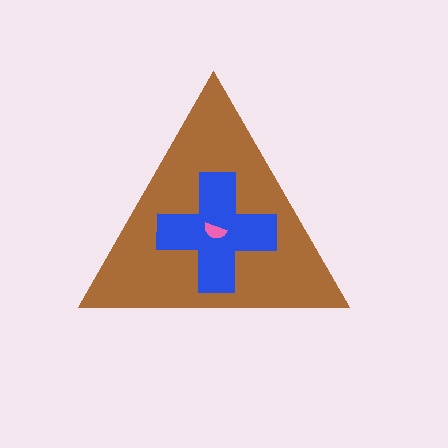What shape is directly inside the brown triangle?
The blue cross.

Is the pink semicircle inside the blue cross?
Yes.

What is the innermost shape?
The pink semicircle.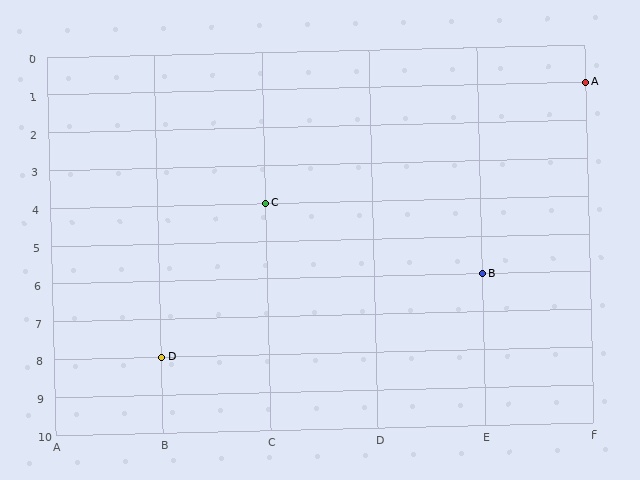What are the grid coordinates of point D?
Point D is at grid coordinates (B, 8).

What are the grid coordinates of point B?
Point B is at grid coordinates (E, 6).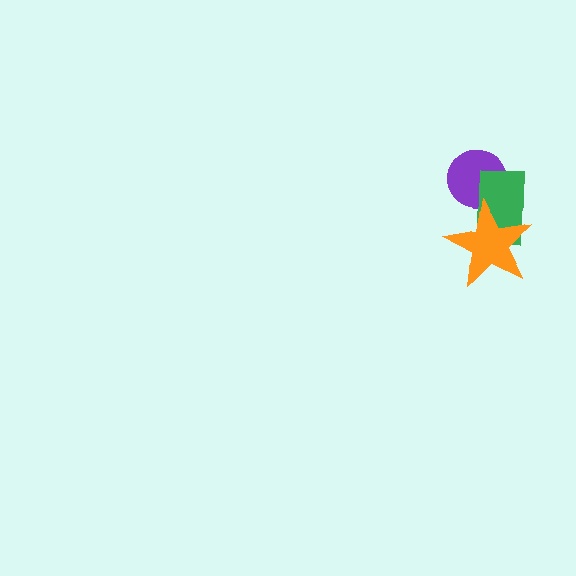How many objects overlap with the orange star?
2 objects overlap with the orange star.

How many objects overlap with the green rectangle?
2 objects overlap with the green rectangle.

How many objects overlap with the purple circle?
2 objects overlap with the purple circle.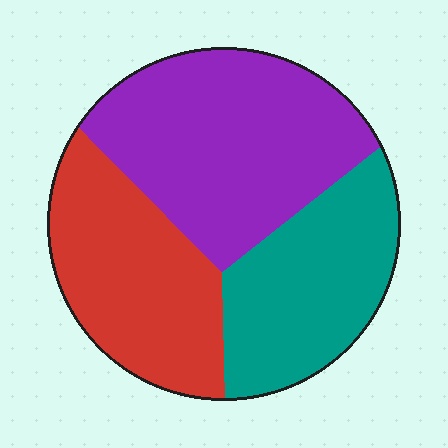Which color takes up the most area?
Purple, at roughly 40%.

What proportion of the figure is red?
Red takes up about one third (1/3) of the figure.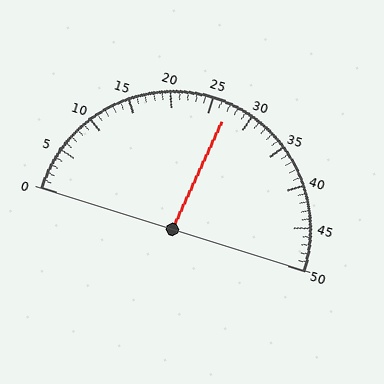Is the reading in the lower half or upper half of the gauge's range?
The reading is in the upper half of the range (0 to 50).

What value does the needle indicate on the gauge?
The needle indicates approximately 27.